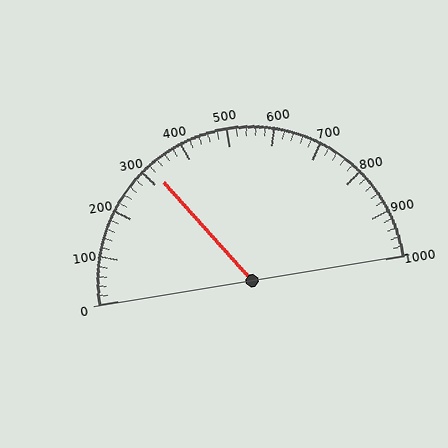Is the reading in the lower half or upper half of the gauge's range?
The reading is in the lower half of the range (0 to 1000).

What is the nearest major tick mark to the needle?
The nearest major tick mark is 300.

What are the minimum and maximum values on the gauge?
The gauge ranges from 0 to 1000.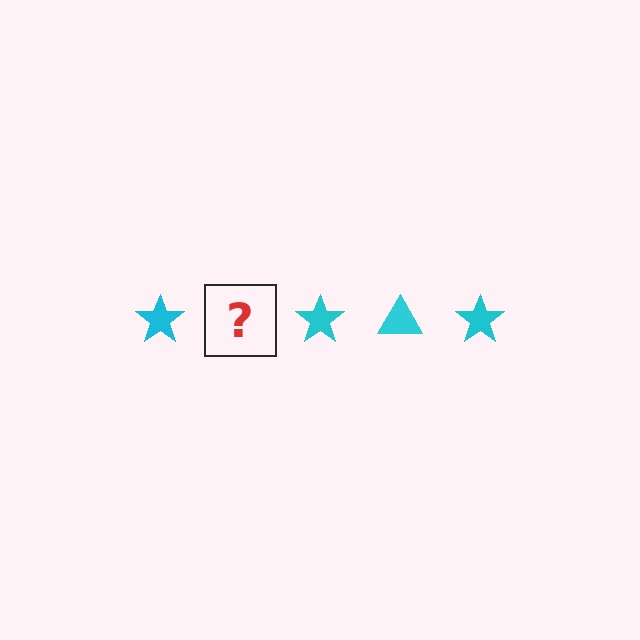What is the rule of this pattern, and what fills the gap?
The rule is that the pattern cycles through star, triangle shapes in cyan. The gap should be filled with a cyan triangle.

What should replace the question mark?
The question mark should be replaced with a cyan triangle.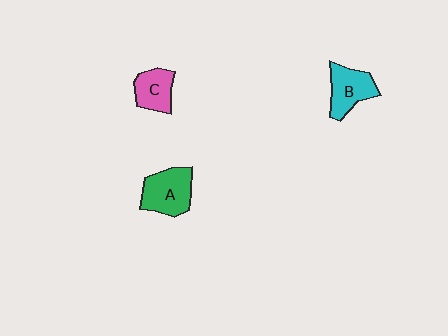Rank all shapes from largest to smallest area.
From largest to smallest: A (green), B (cyan), C (pink).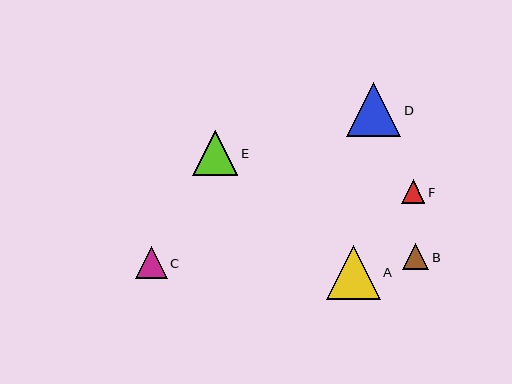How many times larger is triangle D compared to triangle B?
Triangle D is approximately 2.1 times the size of triangle B.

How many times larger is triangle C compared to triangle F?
Triangle C is approximately 1.3 times the size of triangle F.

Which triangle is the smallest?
Triangle F is the smallest with a size of approximately 24 pixels.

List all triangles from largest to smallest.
From largest to smallest: D, A, E, C, B, F.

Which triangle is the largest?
Triangle D is the largest with a size of approximately 54 pixels.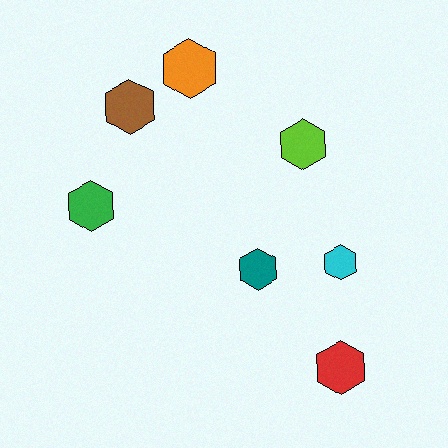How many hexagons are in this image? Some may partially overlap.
There are 7 hexagons.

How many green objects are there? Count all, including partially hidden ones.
There is 1 green object.